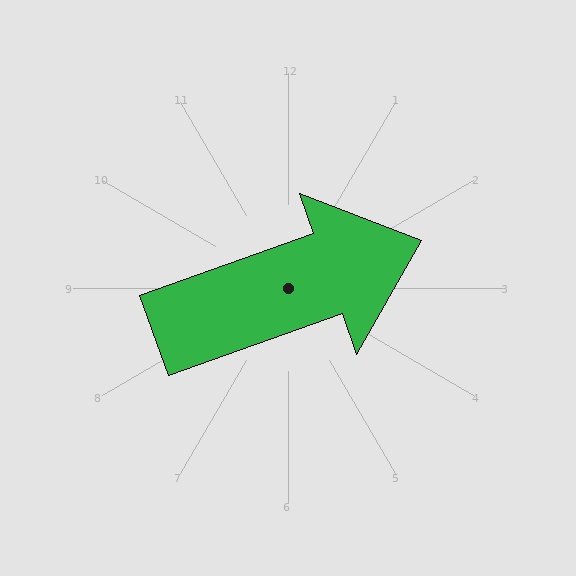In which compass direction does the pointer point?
East.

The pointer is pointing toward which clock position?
Roughly 2 o'clock.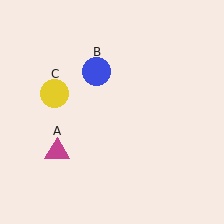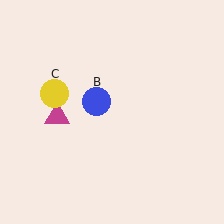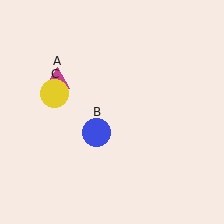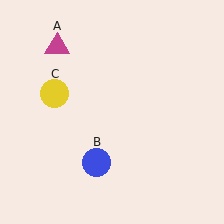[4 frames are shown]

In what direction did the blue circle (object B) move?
The blue circle (object B) moved down.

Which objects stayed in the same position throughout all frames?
Yellow circle (object C) remained stationary.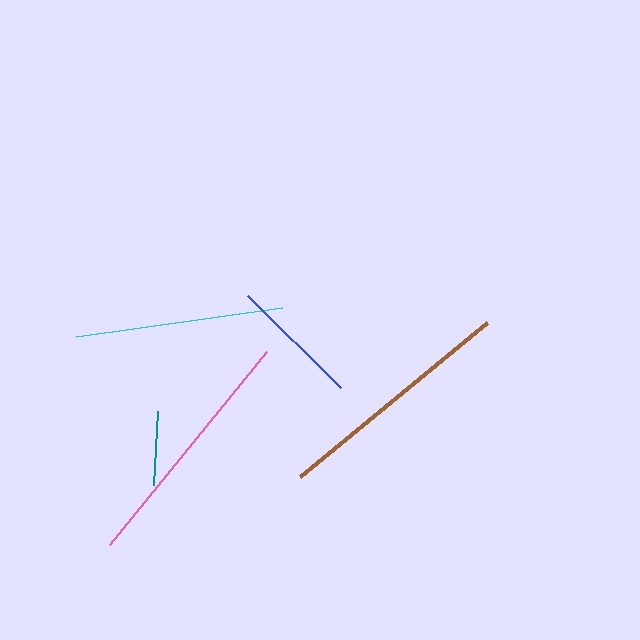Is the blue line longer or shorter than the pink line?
The pink line is longer than the blue line.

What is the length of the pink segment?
The pink segment is approximately 249 pixels long.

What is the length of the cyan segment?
The cyan segment is approximately 209 pixels long.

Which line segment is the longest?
The pink line is the longest at approximately 249 pixels.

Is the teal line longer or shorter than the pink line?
The pink line is longer than the teal line.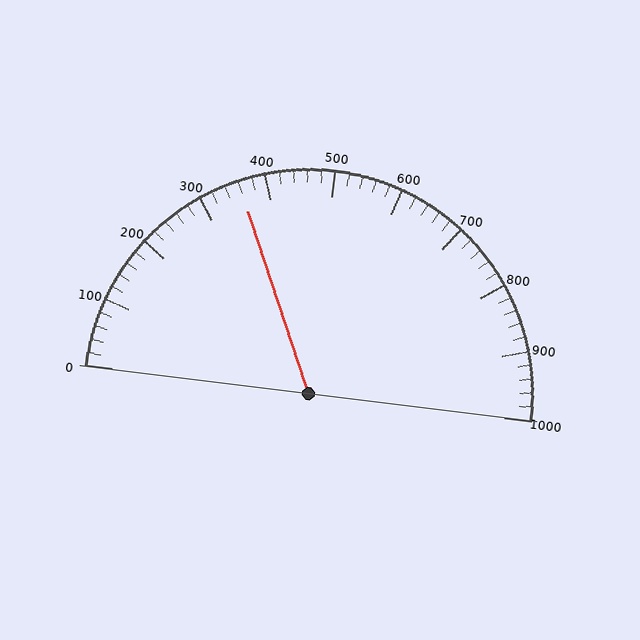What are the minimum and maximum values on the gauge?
The gauge ranges from 0 to 1000.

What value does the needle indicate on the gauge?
The needle indicates approximately 360.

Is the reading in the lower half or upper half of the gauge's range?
The reading is in the lower half of the range (0 to 1000).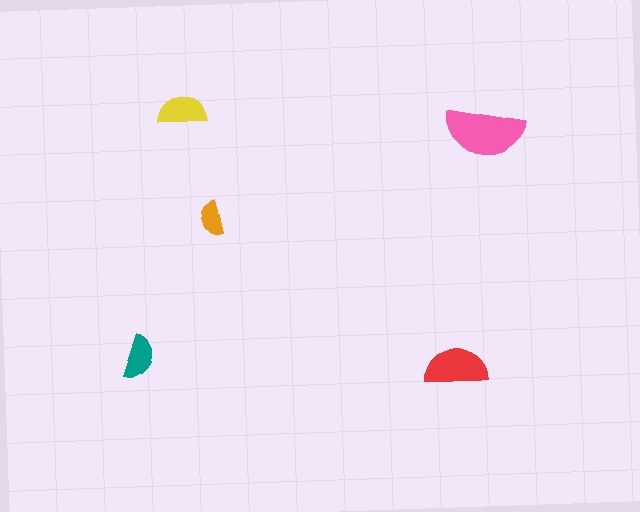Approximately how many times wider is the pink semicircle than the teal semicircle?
About 2 times wider.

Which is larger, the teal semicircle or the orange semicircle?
The teal one.